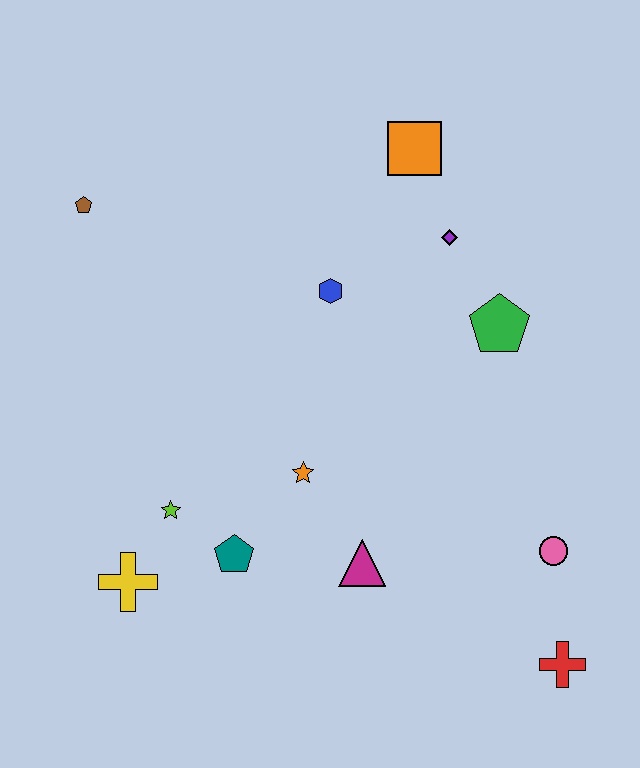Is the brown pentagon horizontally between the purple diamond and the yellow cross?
No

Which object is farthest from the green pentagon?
The yellow cross is farthest from the green pentagon.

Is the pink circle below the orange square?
Yes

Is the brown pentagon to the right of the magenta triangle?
No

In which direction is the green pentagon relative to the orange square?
The green pentagon is below the orange square.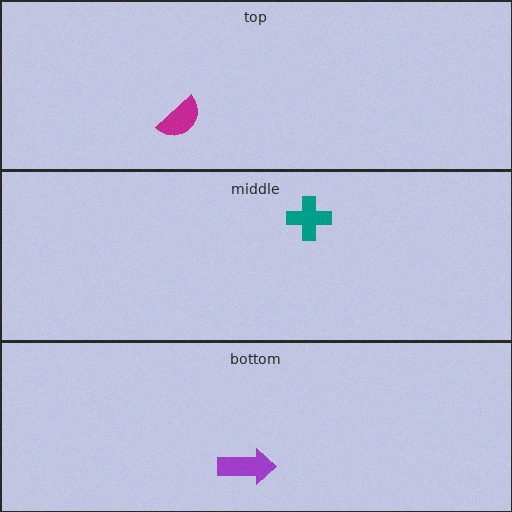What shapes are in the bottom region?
The purple arrow.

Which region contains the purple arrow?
The bottom region.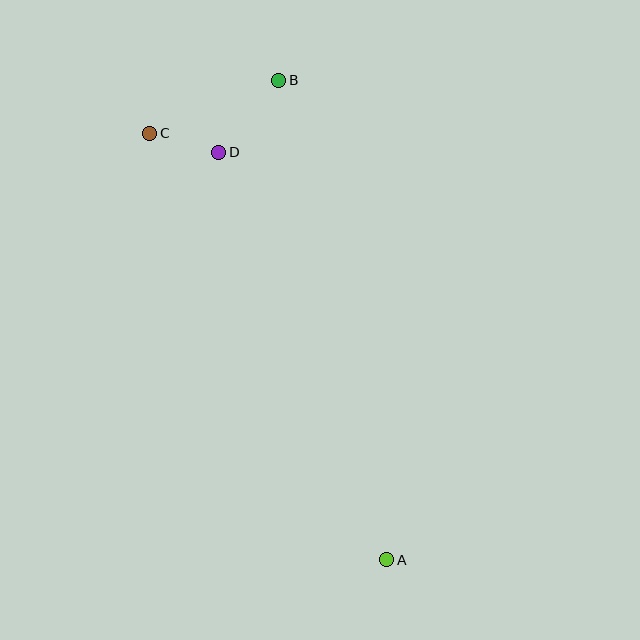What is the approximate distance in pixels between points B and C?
The distance between B and C is approximately 140 pixels.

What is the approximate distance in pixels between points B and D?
The distance between B and D is approximately 94 pixels.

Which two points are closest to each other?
Points C and D are closest to each other.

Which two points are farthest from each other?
Points A and B are farthest from each other.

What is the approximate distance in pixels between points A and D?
The distance between A and D is approximately 441 pixels.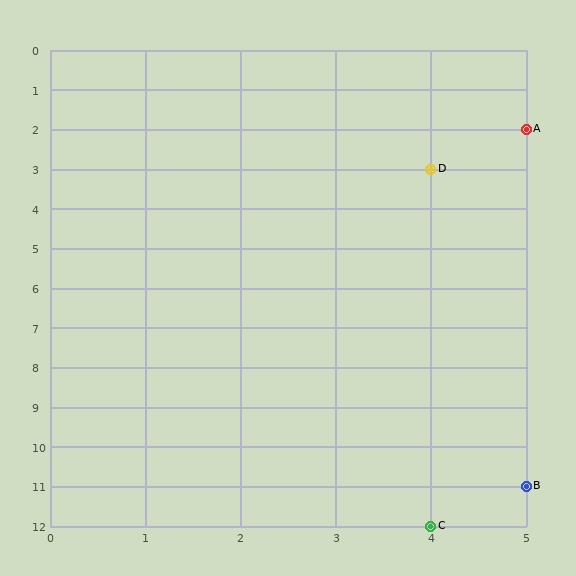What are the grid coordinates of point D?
Point D is at grid coordinates (4, 3).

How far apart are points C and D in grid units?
Points C and D are 9 rows apart.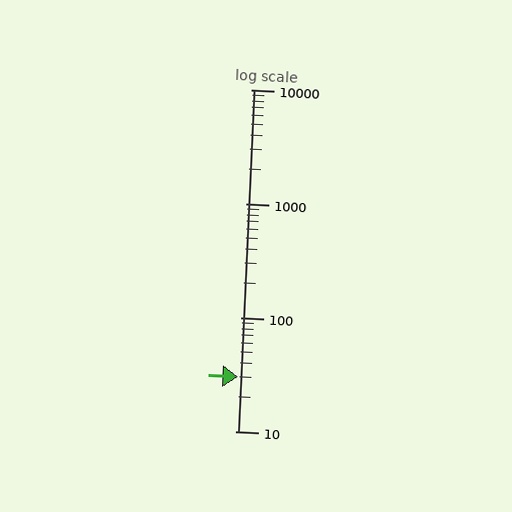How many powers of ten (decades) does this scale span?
The scale spans 3 decades, from 10 to 10000.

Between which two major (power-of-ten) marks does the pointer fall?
The pointer is between 10 and 100.